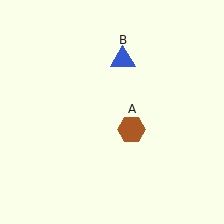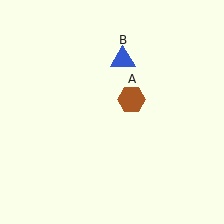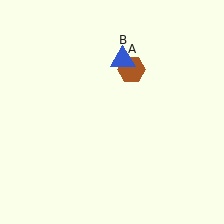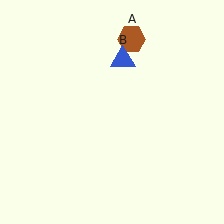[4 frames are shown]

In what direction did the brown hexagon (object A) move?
The brown hexagon (object A) moved up.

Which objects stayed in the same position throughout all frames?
Blue triangle (object B) remained stationary.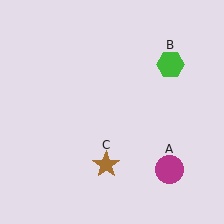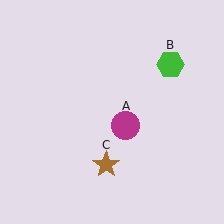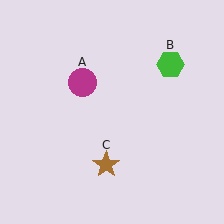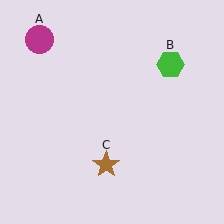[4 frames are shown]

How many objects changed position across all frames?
1 object changed position: magenta circle (object A).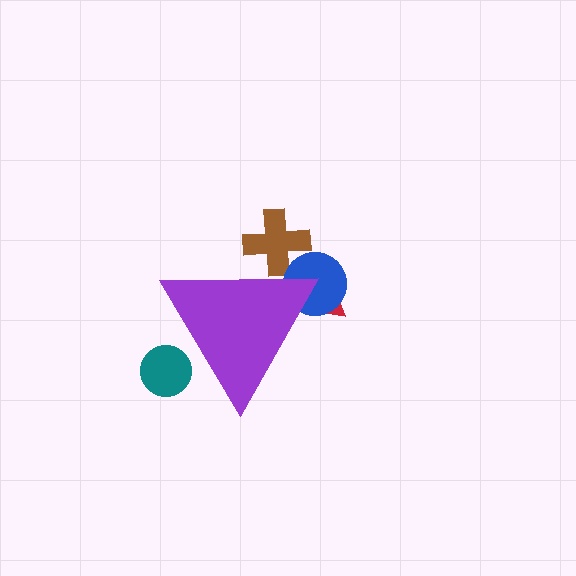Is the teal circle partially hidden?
Yes, the teal circle is partially hidden behind the purple triangle.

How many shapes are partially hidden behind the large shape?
4 shapes are partially hidden.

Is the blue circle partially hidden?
Yes, the blue circle is partially hidden behind the purple triangle.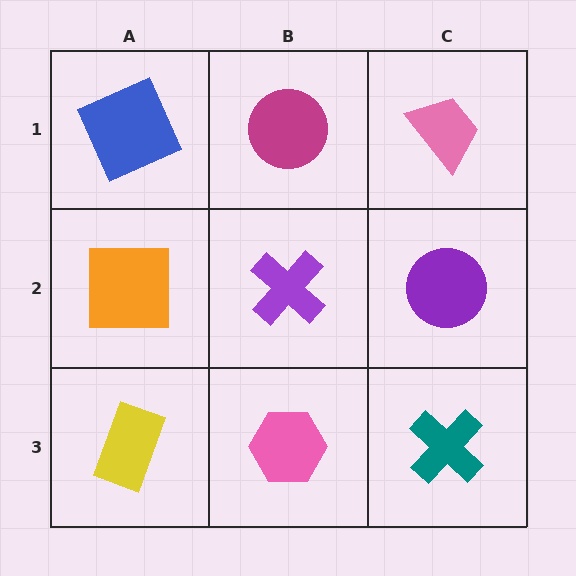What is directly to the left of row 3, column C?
A pink hexagon.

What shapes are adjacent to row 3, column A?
An orange square (row 2, column A), a pink hexagon (row 3, column B).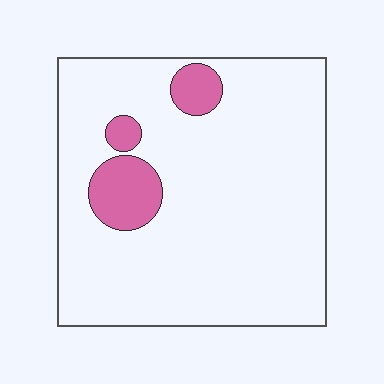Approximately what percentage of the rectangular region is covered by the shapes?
Approximately 10%.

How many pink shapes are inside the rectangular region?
3.